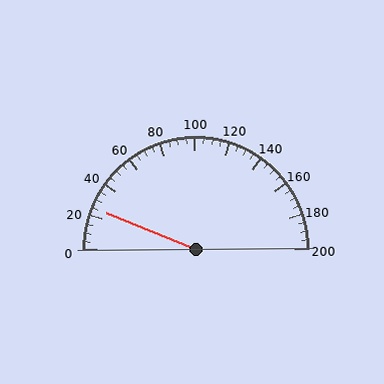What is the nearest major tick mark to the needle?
The nearest major tick mark is 20.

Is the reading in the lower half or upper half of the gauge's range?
The reading is in the lower half of the range (0 to 200).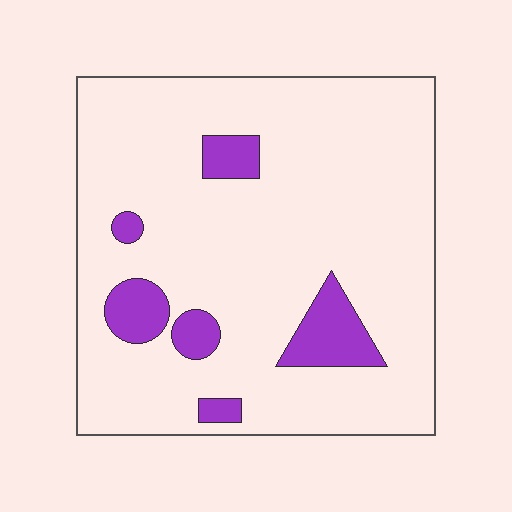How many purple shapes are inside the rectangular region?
6.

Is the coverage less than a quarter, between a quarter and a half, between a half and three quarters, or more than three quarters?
Less than a quarter.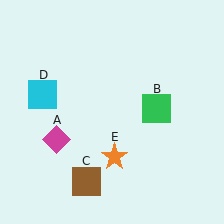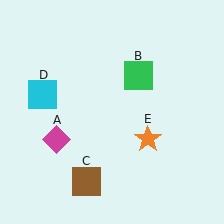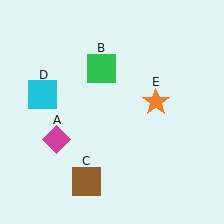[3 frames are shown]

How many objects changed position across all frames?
2 objects changed position: green square (object B), orange star (object E).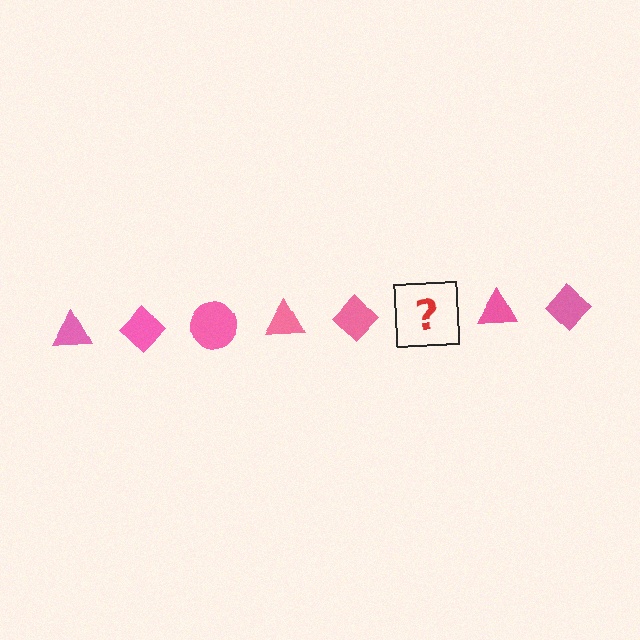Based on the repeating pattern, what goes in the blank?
The blank should be a pink circle.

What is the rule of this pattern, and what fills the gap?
The rule is that the pattern cycles through triangle, diamond, circle shapes in pink. The gap should be filled with a pink circle.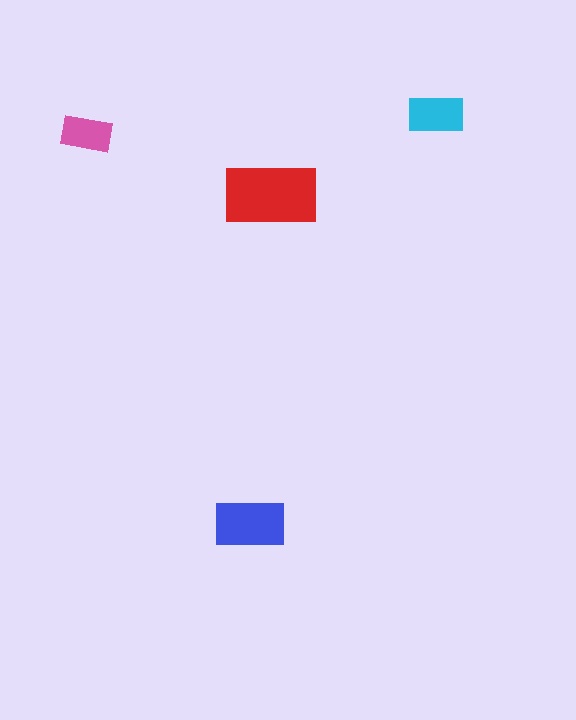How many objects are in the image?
There are 4 objects in the image.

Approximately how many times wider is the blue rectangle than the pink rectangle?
About 1.5 times wider.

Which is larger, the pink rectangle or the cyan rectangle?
The cyan one.